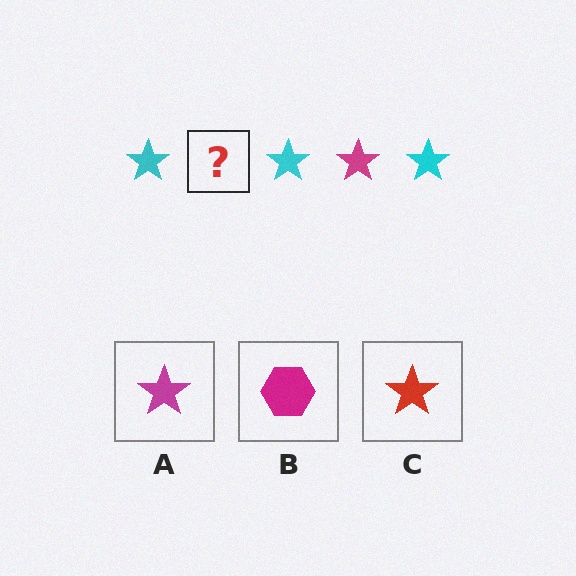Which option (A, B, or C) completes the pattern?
A.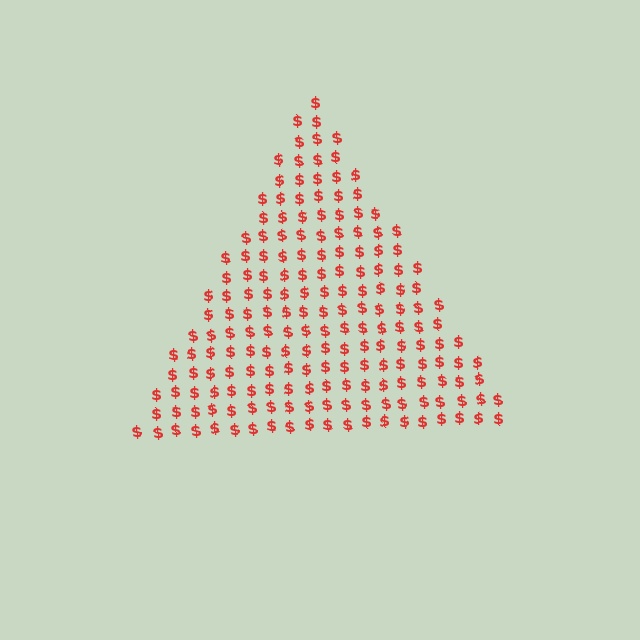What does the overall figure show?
The overall figure shows a triangle.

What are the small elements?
The small elements are dollar signs.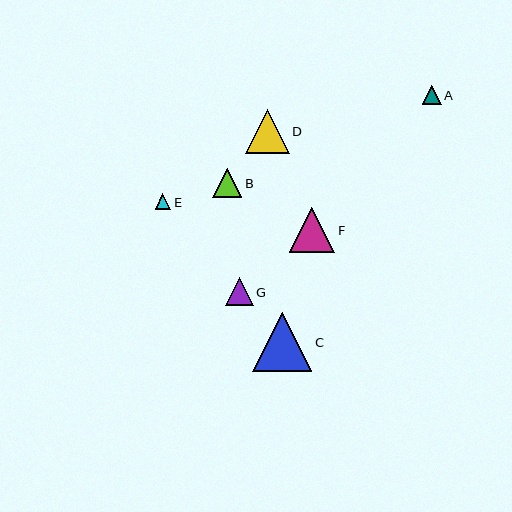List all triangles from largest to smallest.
From largest to smallest: C, F, D, B, G, A, E.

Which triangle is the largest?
Triangle C is the largest with a size of approximately 60 pixels.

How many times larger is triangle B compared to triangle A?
Triangle B is approximately 1.5 times the size of triangle A.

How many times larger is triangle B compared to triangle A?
Triangle B is approximately 1.5 times the size of triangle A.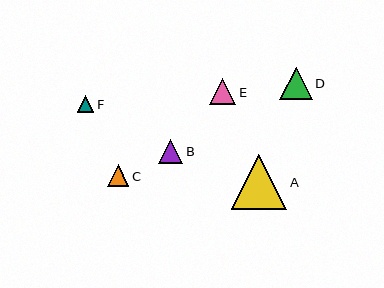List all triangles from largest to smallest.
From largest to smallest: A, D, E, B, C, F.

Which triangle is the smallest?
Triangle F is the smallest with a size of approximately 17 pixels.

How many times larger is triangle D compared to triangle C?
Triangle D is approximately 1.5 times the size of triangle C.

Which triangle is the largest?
Triangle A is the largest with a size of approximately 55 pixels.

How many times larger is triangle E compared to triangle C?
Triangle E is approximately 1.2 times the size of triangle C.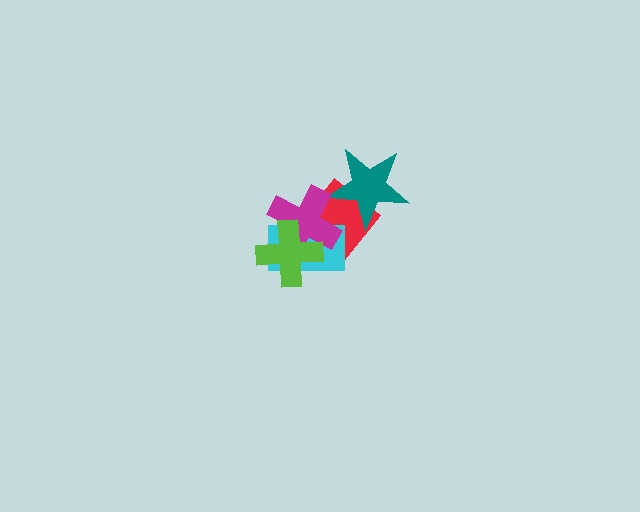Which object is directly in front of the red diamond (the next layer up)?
The cyan rectangle is directly in front of the red diamond.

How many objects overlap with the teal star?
1 object overlaps with the teal star.